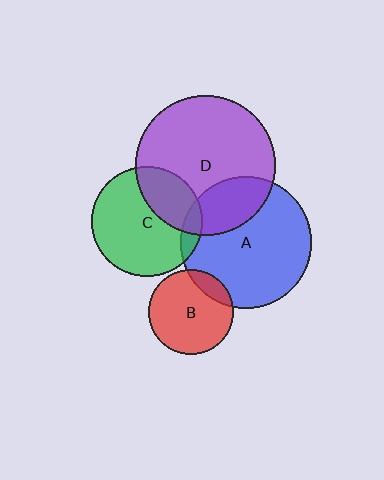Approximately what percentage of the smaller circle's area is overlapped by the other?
Approximately 25%.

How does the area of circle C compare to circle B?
Approximately 1.7 times.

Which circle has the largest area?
Circle D (purple).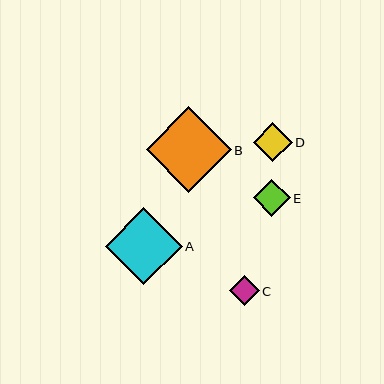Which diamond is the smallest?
Diamond C is the smallest with a size of approximately 30 pixels.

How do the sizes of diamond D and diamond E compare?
Diamond D and diamond E are approximately the same size.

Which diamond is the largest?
Diamond B is the largest with a size of approximately 85 pixels.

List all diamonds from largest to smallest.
From largest to smallest: B, A, D, E, C.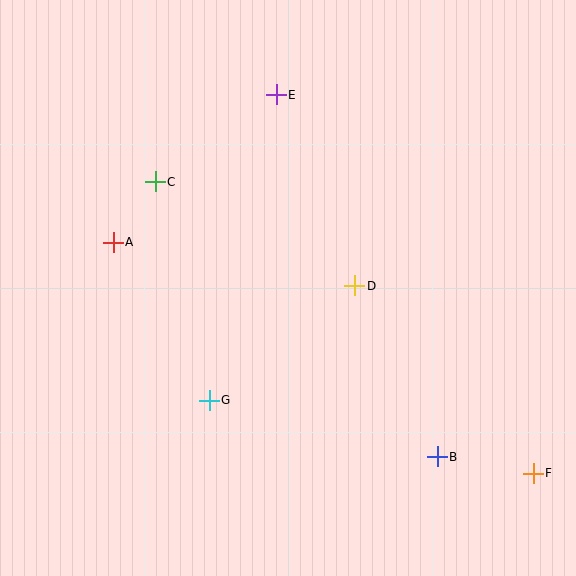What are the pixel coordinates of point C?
Point C is at (155, 182).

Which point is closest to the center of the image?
Point D at (355, 286) is closest to the center.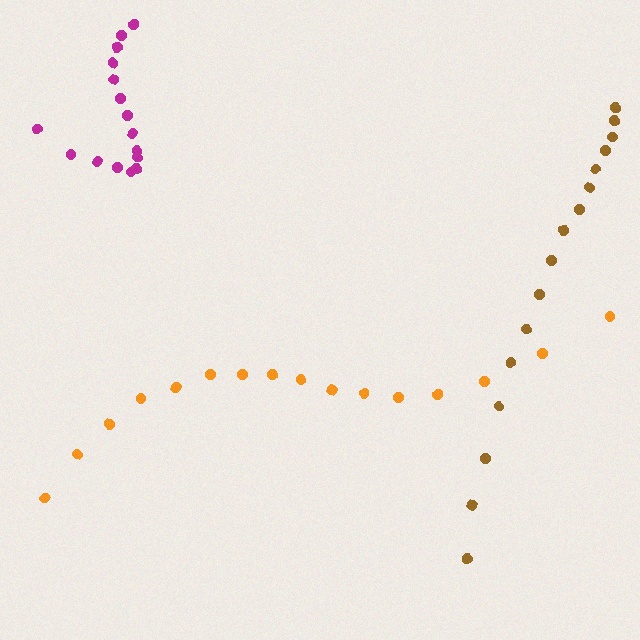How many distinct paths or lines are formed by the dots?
There are 3 distinct paths.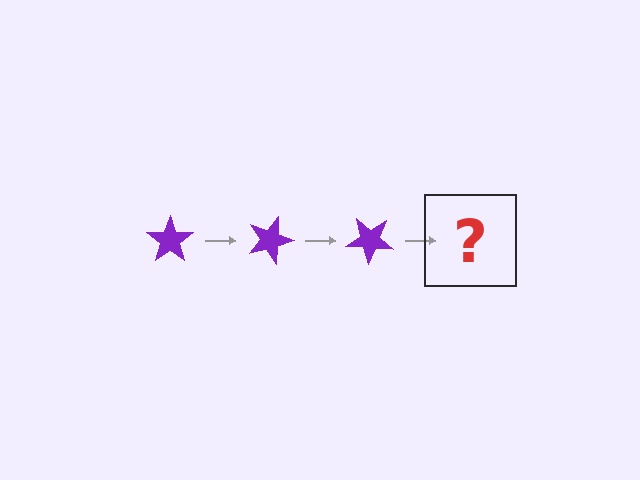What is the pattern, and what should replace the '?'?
The pattern is that the star rotates 20 degrees each step. The '?' should be a purple star rotated 60 degrees.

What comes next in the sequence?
The next element should be a purple star rotated 60 degrees.